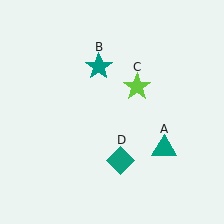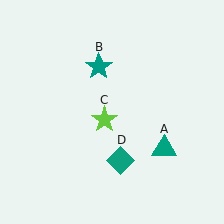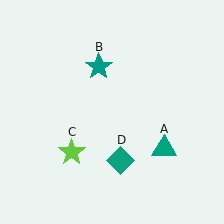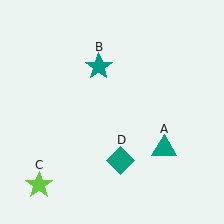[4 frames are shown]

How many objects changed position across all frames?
1 object changed position: lime star (object C).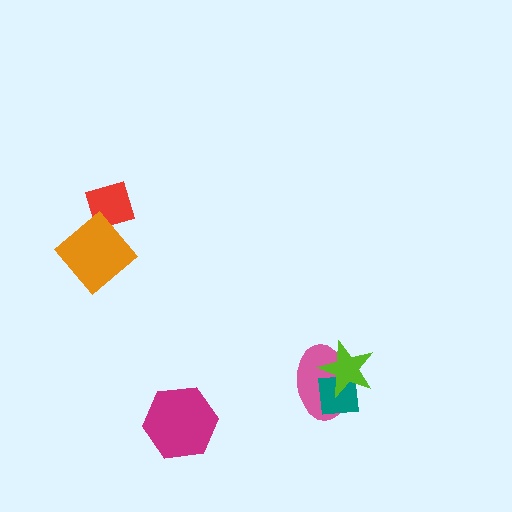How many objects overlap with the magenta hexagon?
0 objects overlap with the magenta hexagon.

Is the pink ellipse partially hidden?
Yes, it is partially covered by another shape.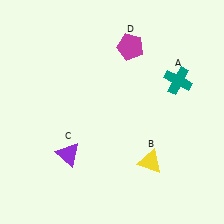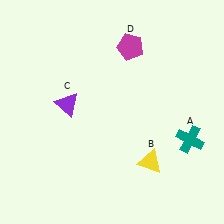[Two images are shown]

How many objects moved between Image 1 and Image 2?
2 objects moved between the two images.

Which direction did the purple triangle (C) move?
The purple triangle (C) moved up.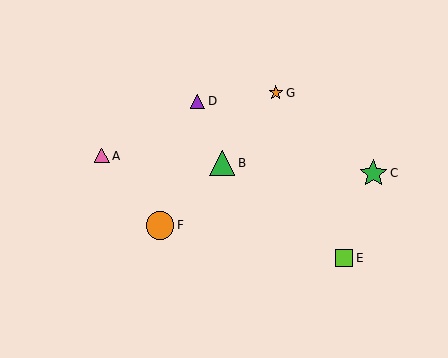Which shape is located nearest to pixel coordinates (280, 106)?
The orange star (labeled G) at (276, 93) is nearest to that location.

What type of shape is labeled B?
Shape B is a green triangle.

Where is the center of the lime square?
The center of the lime square is at (344, 258).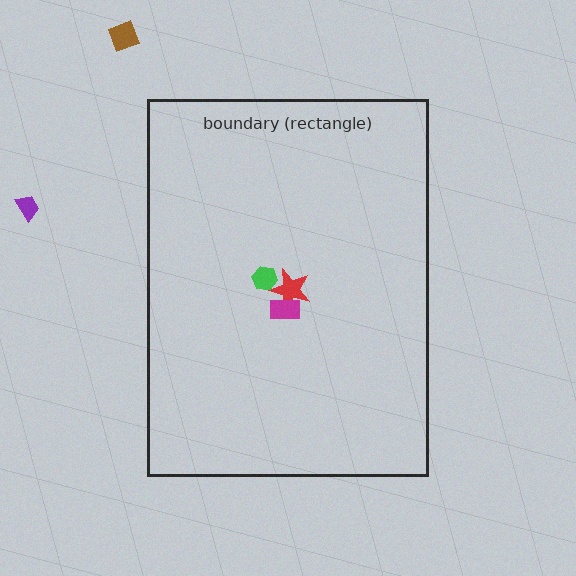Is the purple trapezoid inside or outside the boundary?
Outside.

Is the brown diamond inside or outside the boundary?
Outside.